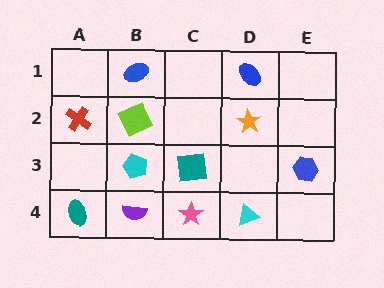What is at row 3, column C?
A teal square.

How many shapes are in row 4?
4 shapes.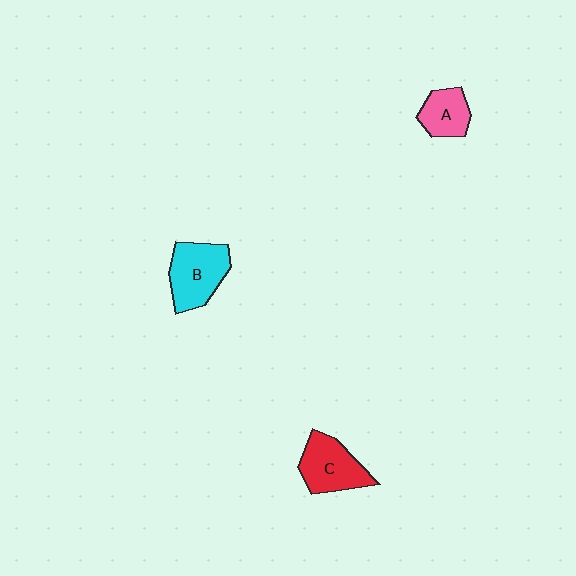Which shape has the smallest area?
Shape A (pink).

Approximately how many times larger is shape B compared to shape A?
Approximately 1.6 times.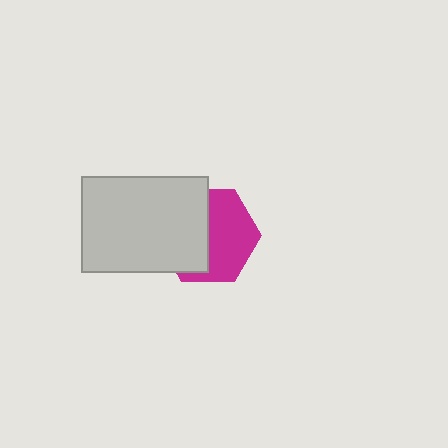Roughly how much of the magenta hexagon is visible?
About half of it is visible (roughly 52%).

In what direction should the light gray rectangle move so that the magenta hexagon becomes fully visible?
The light gray rectangle should move left. That is the shortest direction to clear the overlap and leave the magenta hexagon fully visible.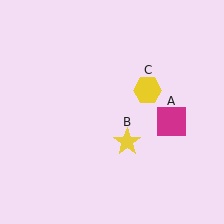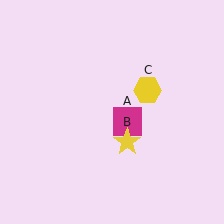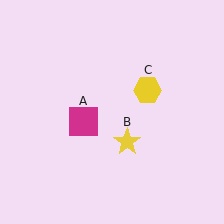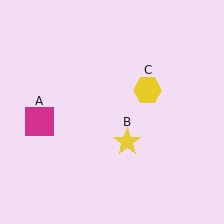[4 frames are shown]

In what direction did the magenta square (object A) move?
The magenta square (object A) moved left.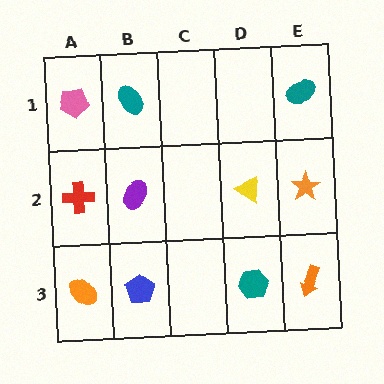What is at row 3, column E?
An orange arrow.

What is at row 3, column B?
A blue pentagon.